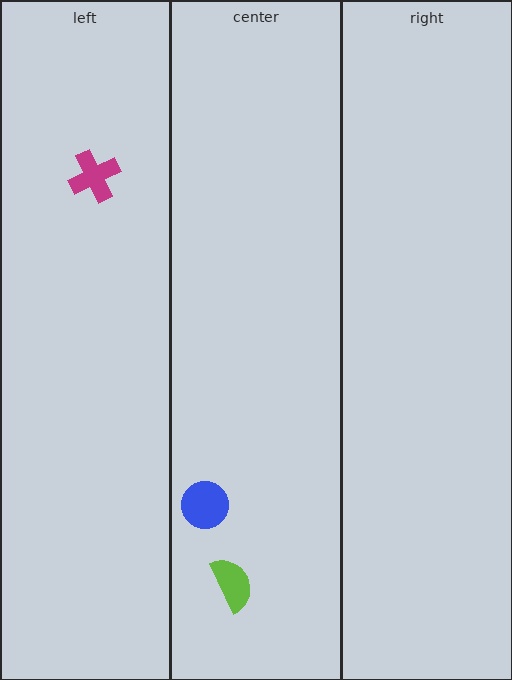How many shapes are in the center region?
2.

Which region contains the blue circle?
The center region.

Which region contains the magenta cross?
The left region.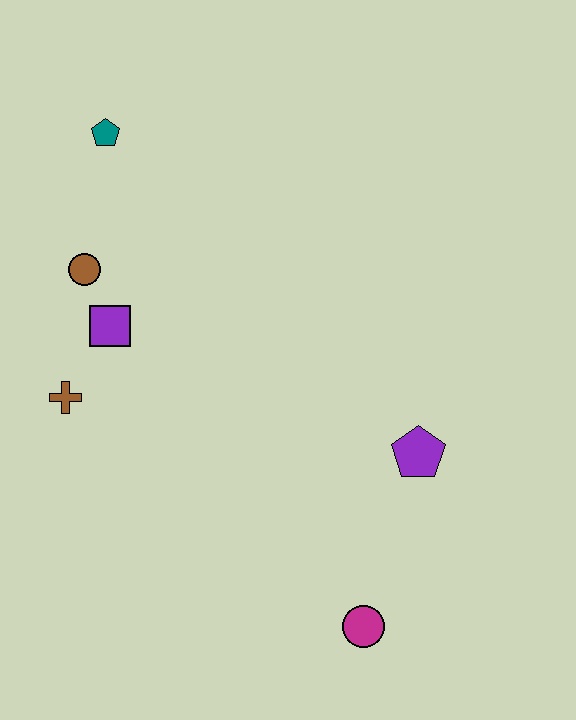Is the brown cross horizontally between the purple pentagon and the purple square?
No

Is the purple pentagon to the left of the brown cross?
No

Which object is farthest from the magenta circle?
The teal pentagon is farthest from the magenta circle.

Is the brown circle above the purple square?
Yes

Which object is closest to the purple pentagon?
The magenta circle is closest to the purple pentagon.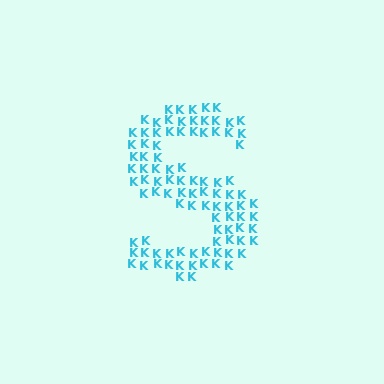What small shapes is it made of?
It is made of small letter K's.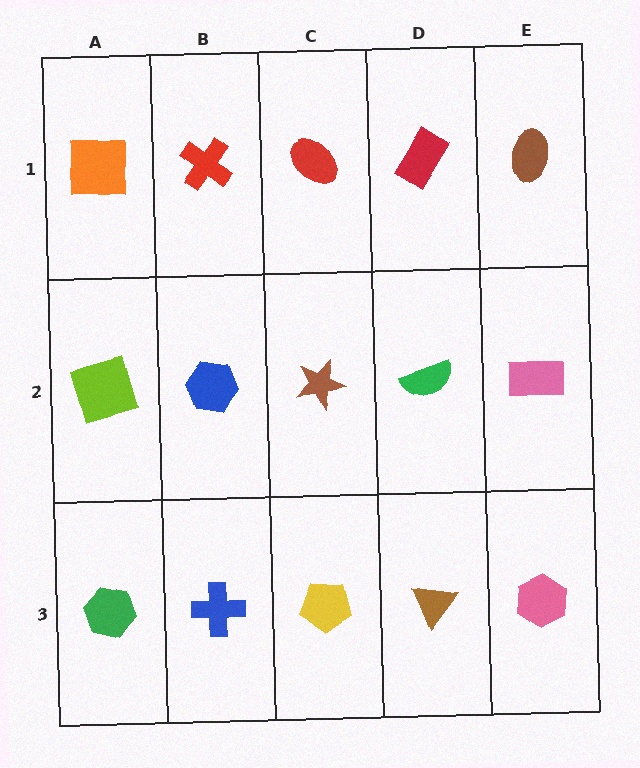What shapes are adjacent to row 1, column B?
A blue hexagon (row 2, column B), an orange square (row 1, column A), a red ellipse (row 1, column C).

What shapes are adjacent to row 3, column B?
A blue hexagon (row 2, column B), a green hexagon (row 3, column A), a yellow pentagon (row 3, column C).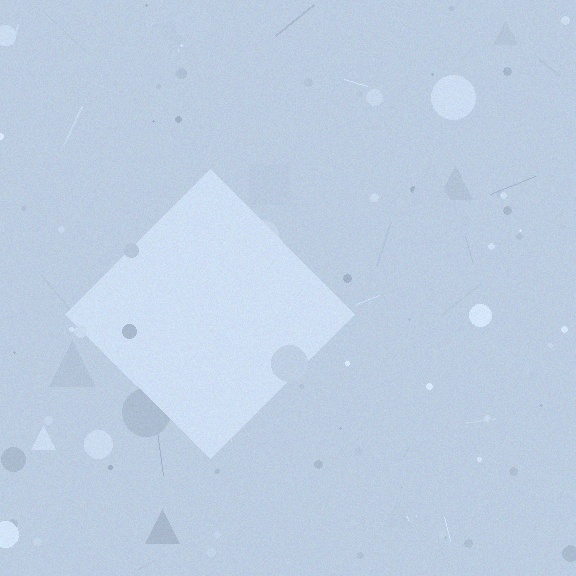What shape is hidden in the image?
A diamond is hidden in the image.